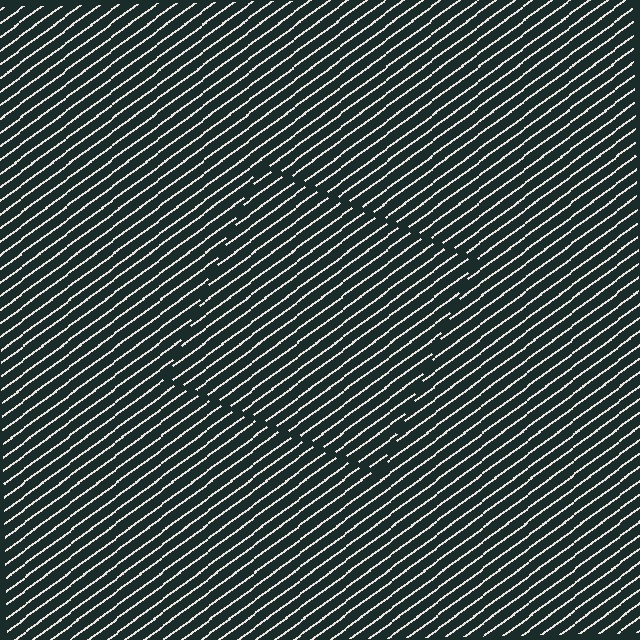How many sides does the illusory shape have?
4 sides — the line-ends trace a square.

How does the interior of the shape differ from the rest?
The interior of the shape contains the same grating, shifted by half a period — the contour is defined by the phase discontinuity where line-ends from the inner and outer gratings abut.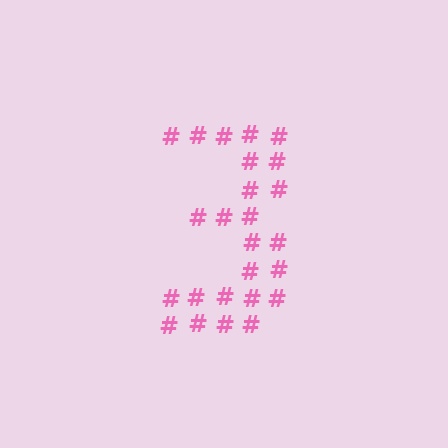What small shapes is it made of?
It is made of small hash symbols.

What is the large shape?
The large shape is the digit 3.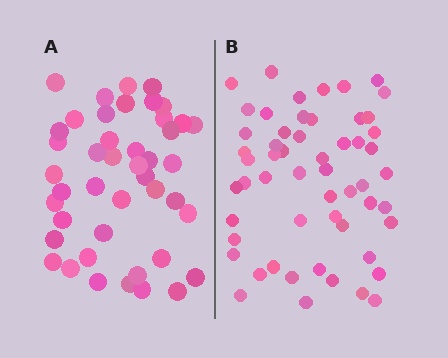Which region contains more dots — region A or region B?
Region B (the right region) has more dots.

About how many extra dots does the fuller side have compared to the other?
Region B has roughly 12 or so more dots than region A.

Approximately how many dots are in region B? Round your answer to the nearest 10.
About 60 dots. (The exact count is 55, which rounds to 60.)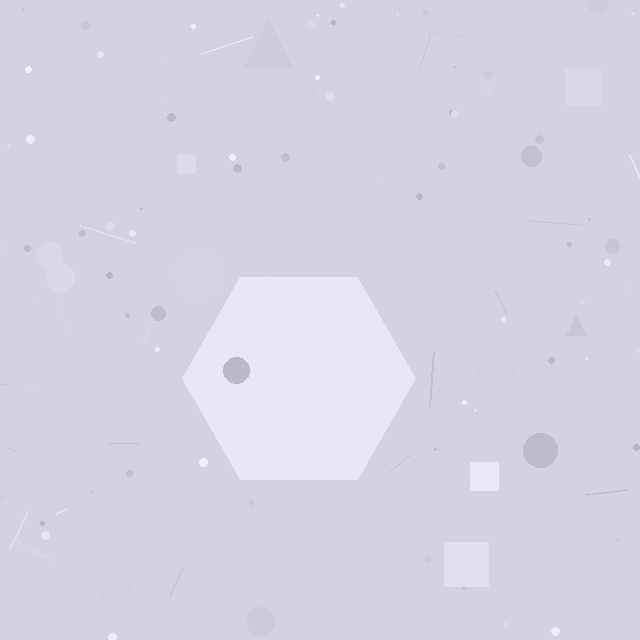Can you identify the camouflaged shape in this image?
The camouflaged shape is a hexagon.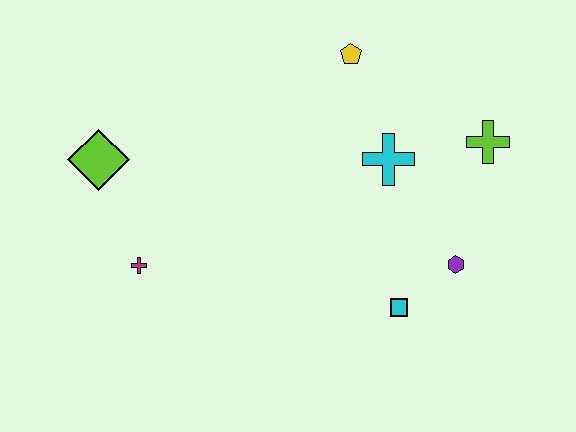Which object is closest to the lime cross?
The cyan cross is closest to the lime cross.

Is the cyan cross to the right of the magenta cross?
Yes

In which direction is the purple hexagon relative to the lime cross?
The purple hexagon is below the lime cross.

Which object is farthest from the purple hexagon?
The lime diamond is farthest from the purple hexagon.